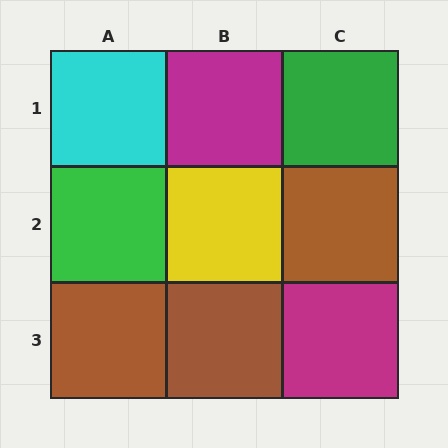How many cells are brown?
3 cells are brown.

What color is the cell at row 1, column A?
Cyan.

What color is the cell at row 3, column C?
Magenta.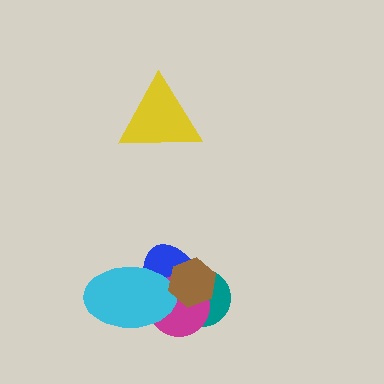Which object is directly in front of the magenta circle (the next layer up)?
The cyan ellipse is directly in front of the magenta circle.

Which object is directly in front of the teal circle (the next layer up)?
The magenta circle is directly in front of the teal circle.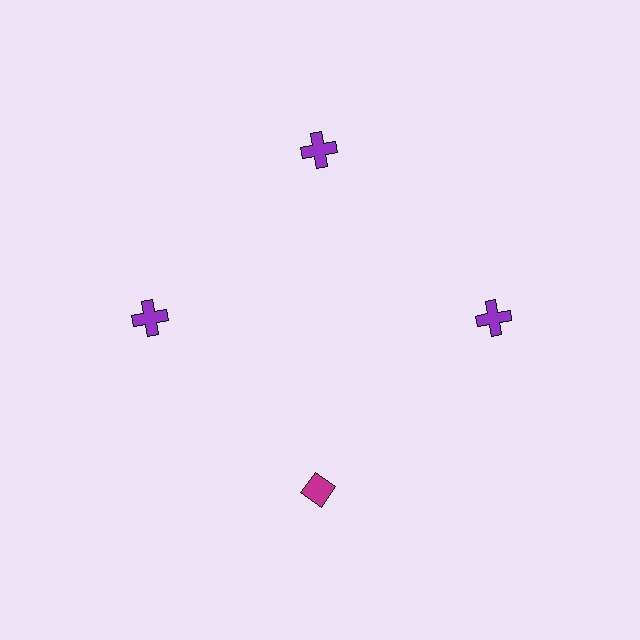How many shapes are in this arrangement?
There are 4 shapes arranged in a ring pattern.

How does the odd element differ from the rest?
It differs in both color (magenta instead of purple) and shape (diamond instead of cross).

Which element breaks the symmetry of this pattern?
The magenta diamond at roughly the 6 o'clock position breaks the symmetry. All other shapes are purple crosses.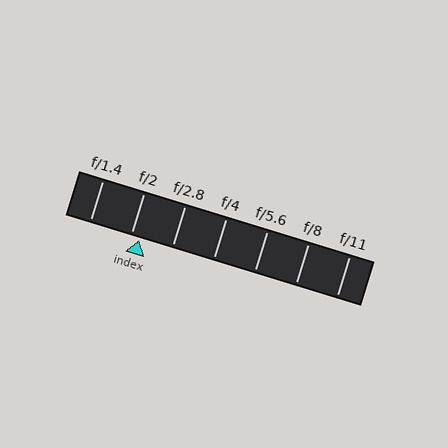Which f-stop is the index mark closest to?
The index mark is closest to f/2.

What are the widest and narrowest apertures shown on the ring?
The widest aperture shown is f/1.4 and the narrowest is f/11.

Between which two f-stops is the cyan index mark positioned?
The index mark is between f/2 and f/2.8.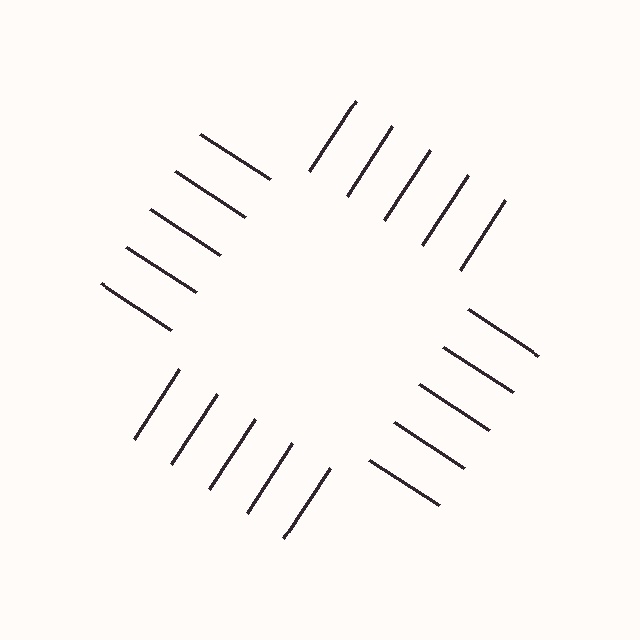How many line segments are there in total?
20 — 5 along each of the 4 edges.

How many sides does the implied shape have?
4 sides — the line-ends trace a square.